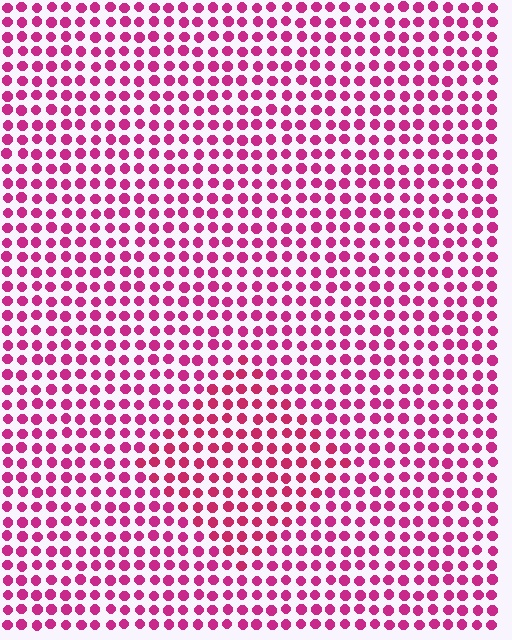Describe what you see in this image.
The image is filled with small magenta elements in a uniform arrangement. A diamond-shaped region is visible where the elements are tinted to a slightly different hue, forming a subtle color boundary.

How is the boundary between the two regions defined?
The boundary is defined purely by a slight shift in hue (about 14 degrees). Spacing, size, and orientation are identical on both sides.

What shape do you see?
I see a diamond.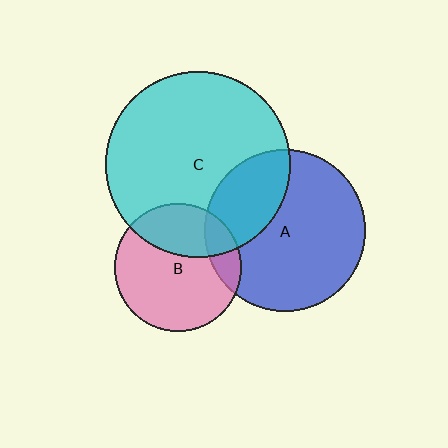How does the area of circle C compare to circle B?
Approximately 2.1 times.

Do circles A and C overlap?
Yes.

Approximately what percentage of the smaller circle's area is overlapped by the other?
Approximately 30%.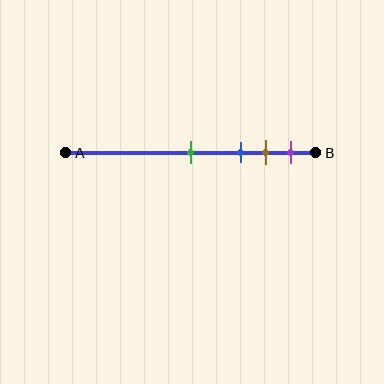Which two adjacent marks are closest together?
The brown and purple marks are the closest adjacent pair.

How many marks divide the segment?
There are 4 marks dividing the segment.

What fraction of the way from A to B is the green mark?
The green mark is approximately 50% (0.5) of the way from A to B.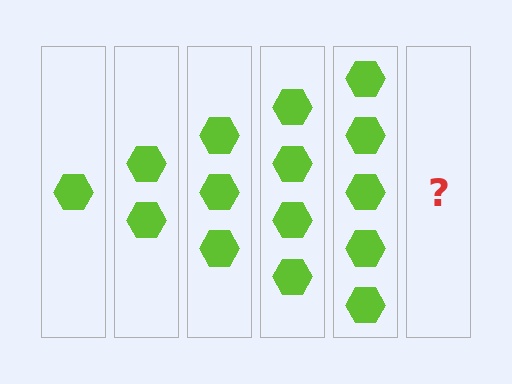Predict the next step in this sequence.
The next step is 6 hexagons.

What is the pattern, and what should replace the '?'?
The pattern is that each step adds one more hexagon. The '?' should be 6 hexagons.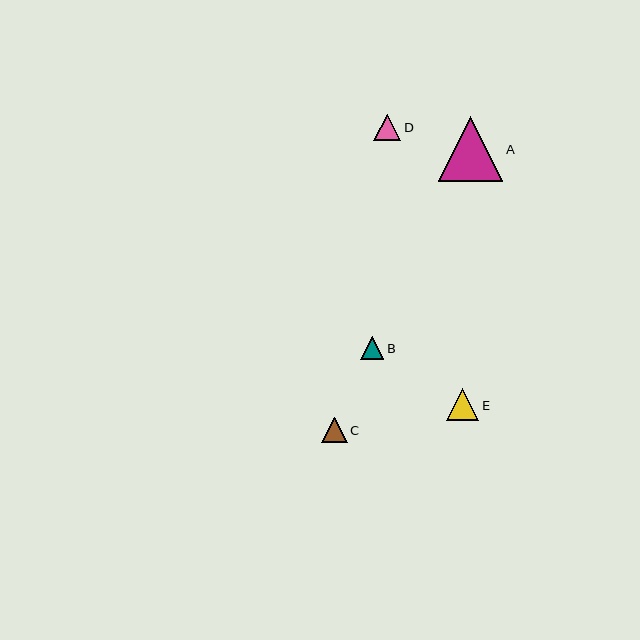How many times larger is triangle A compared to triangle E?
Triangle A is approximately 2.0 times the size of triangle E.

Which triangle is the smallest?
Triangle B is the smallest with a size of approximately 23 pixels.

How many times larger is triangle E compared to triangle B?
Triangle E is approximately 1.4 times the size of triangle B.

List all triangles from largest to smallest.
From largest to smallest: A, E, D, C, B.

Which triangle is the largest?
Triangle A is the largest with a size of approximately 64 pixels.